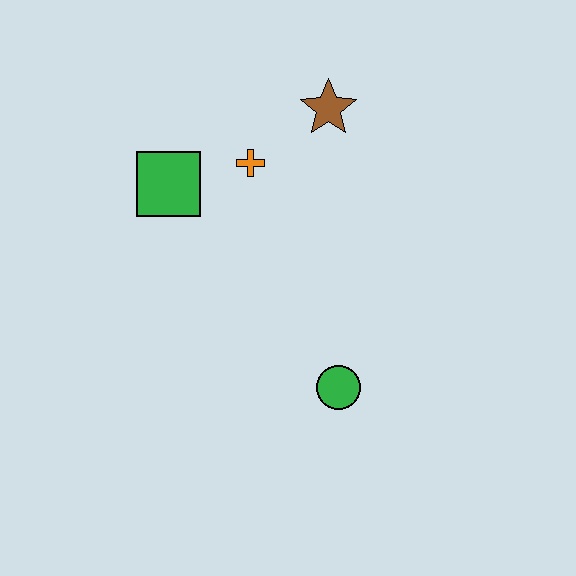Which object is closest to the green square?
The orange cross is closest to the green square.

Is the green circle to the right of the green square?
Yes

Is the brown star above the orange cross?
Yes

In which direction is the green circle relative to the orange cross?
The green circle is below the orange cross.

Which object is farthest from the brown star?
The green circle is farthest from the brown star.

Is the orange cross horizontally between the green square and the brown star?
Yes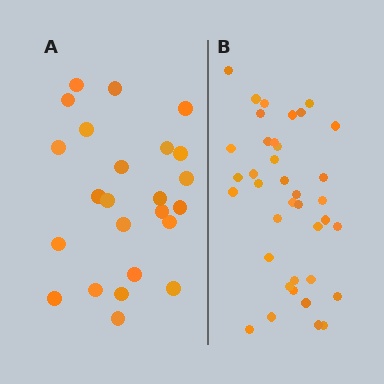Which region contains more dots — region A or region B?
Region B (the right region) has more dots.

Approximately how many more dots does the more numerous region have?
Region B has approximately 15 more dots than region A.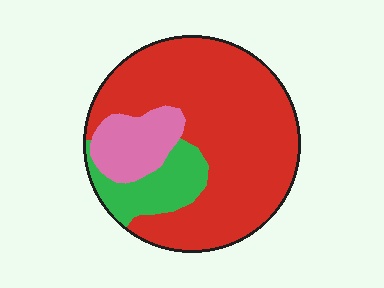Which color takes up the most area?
Red, at roughly 70%.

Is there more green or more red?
Red.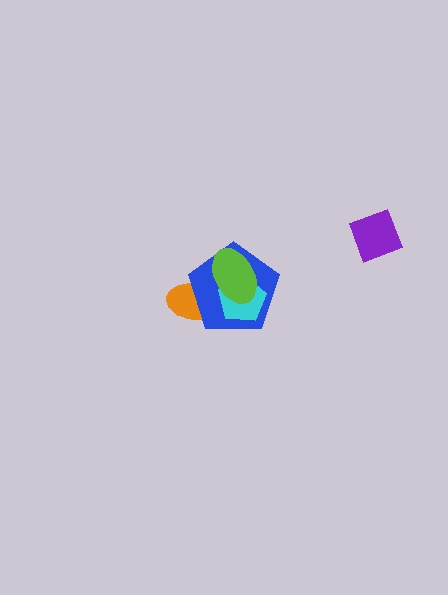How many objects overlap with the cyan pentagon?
2 objects overlap with the cyan pentagon.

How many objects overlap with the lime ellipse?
3 objects overlap with the lime ellipse.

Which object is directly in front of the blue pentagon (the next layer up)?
The cyan pentagon is directly in front of the blue pentagon.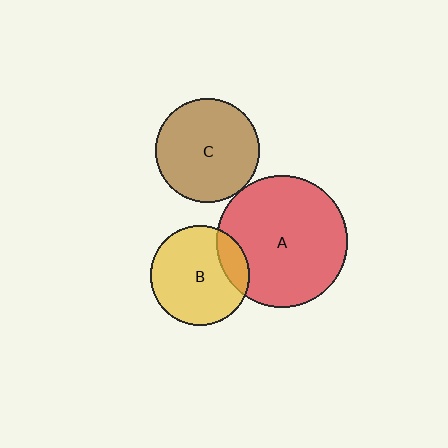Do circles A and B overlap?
Yes.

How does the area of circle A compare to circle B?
Approximately 1.7 times.